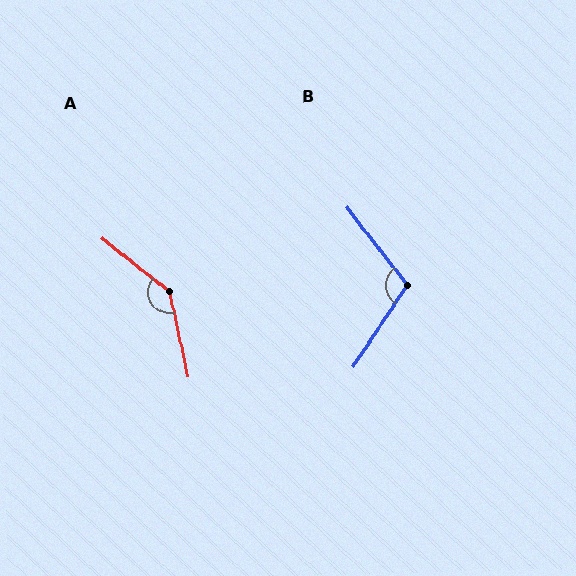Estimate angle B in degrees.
Approximately 109 degrees.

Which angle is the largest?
A, at approximately 141 degrees.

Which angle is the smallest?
B, at approximately 109 degrees.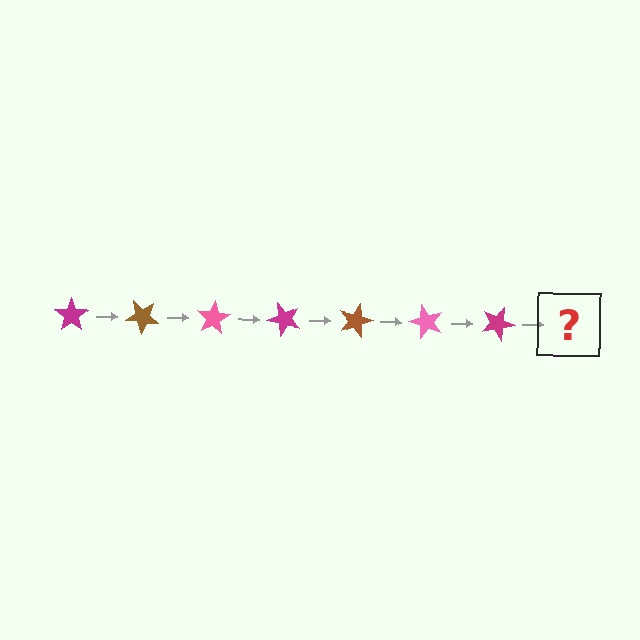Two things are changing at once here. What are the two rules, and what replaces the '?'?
The two rules are that it rotates 40 degrees each step and the color cycles through magenta, brown, and pink. The '?' should be a brown star, rotated 280 degrees from the start.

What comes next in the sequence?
The next element should be a brown star, rotated 280 degrees from the start.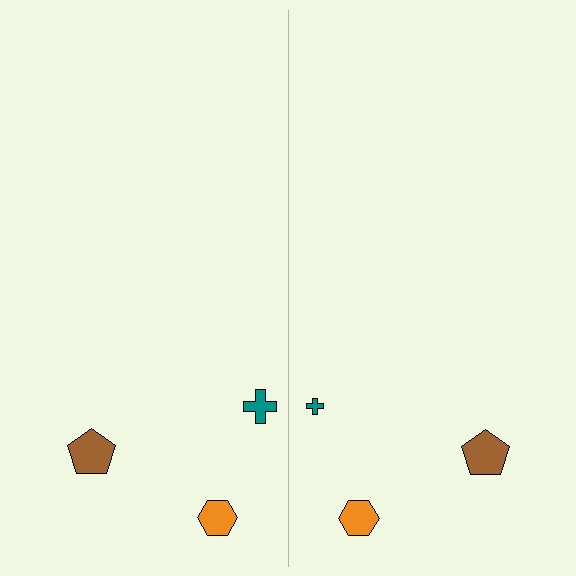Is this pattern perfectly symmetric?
No, the pattern is not perfectly symmetric. The teal cross on the right side has a different size than its mirror counterpart.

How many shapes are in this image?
There are 6 shapes in this image.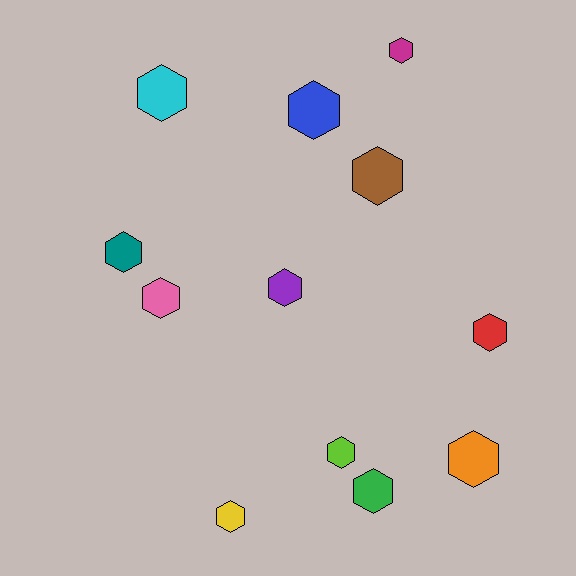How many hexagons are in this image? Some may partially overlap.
There are 12 hexagons.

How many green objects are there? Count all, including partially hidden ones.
There is 1 green object.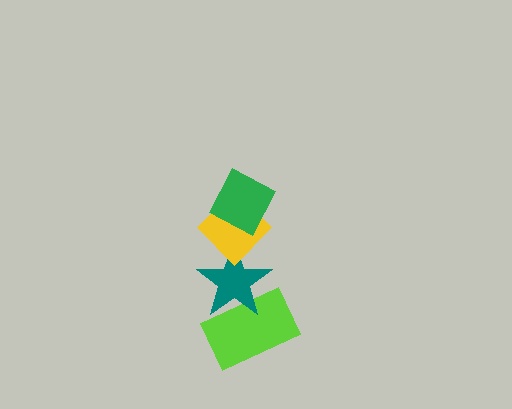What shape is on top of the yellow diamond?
The green diamond is on top of the yellow diamond.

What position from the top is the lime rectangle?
The lime rectangle is 4th from the top.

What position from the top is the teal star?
The teal star is 3rd from the top.